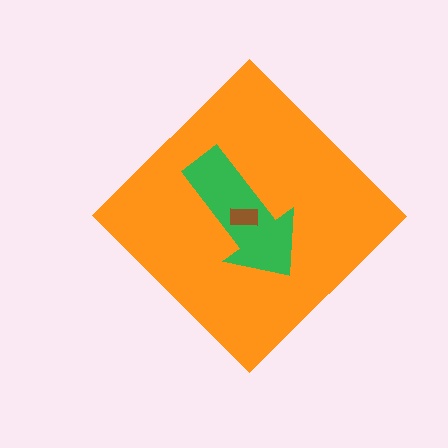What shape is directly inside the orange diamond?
The green arrow.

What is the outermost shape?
The orange diamond.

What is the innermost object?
The brown rectangle.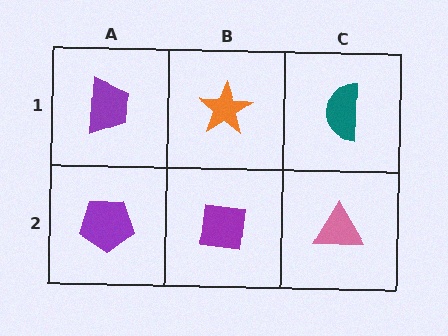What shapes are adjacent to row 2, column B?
An orange star (row 1, column B), a purple pentagon (row 2, column A), a pink triangle (row 2, column C).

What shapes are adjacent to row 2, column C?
A teal semicircle (row 1, column C), a purple square (row 2, column B).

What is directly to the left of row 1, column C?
An orange star.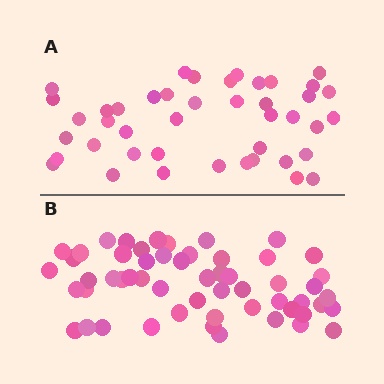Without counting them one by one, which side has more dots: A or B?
Region B (the bottom region) has more dots.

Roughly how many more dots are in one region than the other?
Region B has roughly 12 or so more dots than region A.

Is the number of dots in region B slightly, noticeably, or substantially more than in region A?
Region B has noticeably more, but not dramatically so. The ratio is roughly 1.3 to 1.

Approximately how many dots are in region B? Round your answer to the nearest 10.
About 60 dots. (The exact count is 55, which rounds to 60.)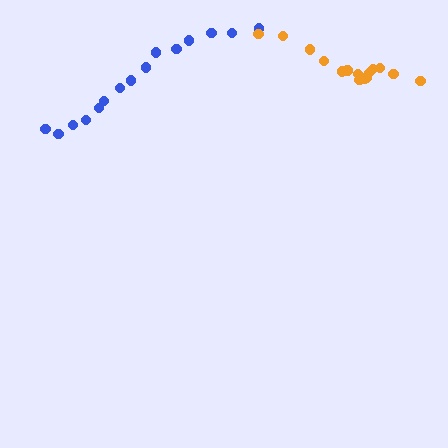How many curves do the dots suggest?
There are 2 distinct paths.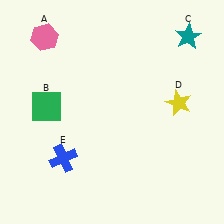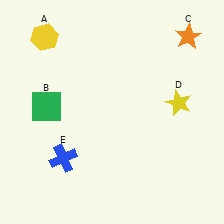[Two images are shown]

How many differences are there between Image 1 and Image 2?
There are 2 differences between the two images.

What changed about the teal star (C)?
In Image 1, C is teal. In Image 2, it changed to orange.